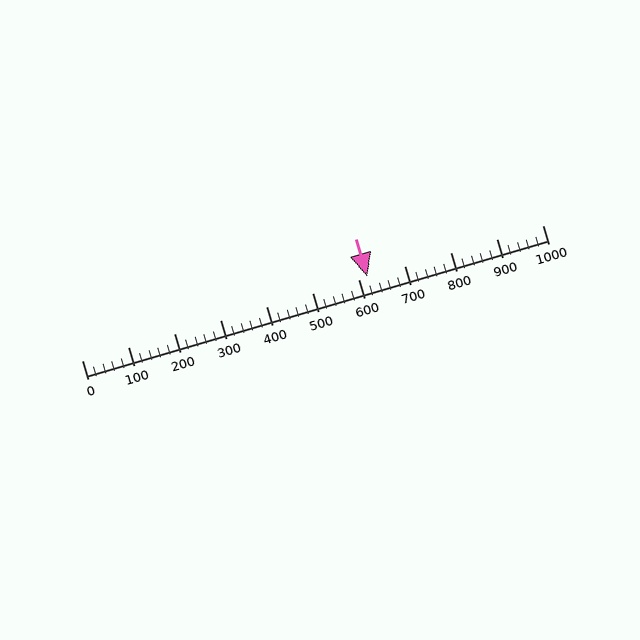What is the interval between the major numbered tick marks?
The major tick marks are spaced 100 units apart.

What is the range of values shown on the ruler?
The ruler shows values from 0 to 1000.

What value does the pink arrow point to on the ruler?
The pink arrow points to approximately 620.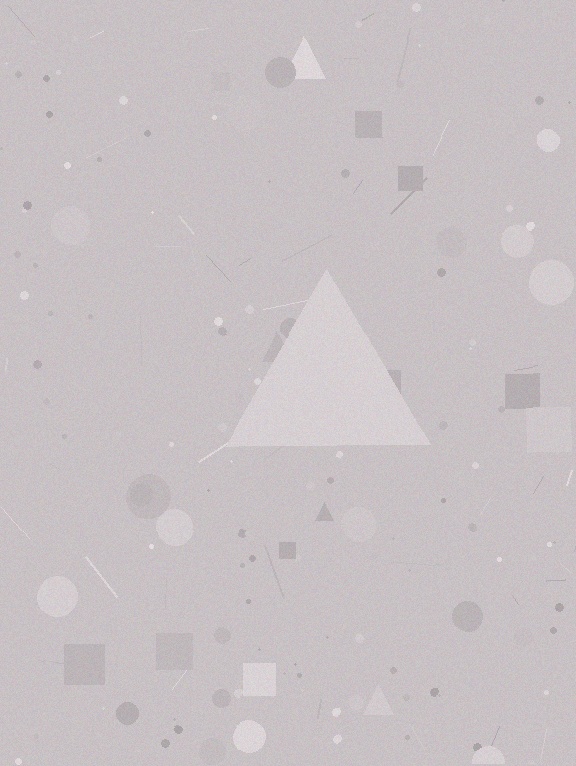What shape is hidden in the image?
A triangle is hidden in the image.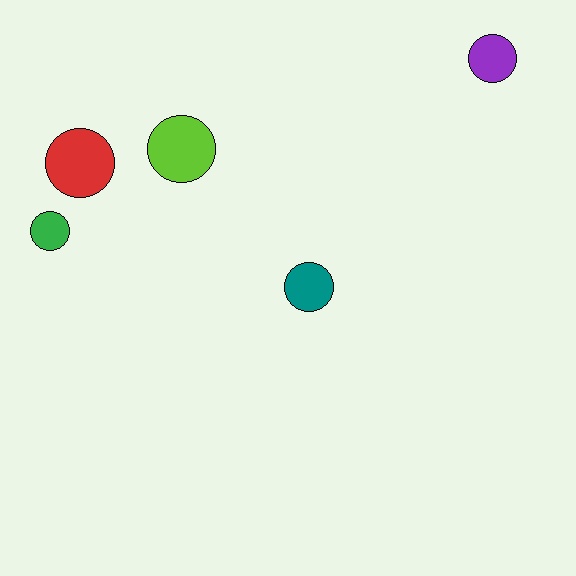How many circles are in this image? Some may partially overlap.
There are 5 circles.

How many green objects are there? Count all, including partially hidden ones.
There is 1 green object.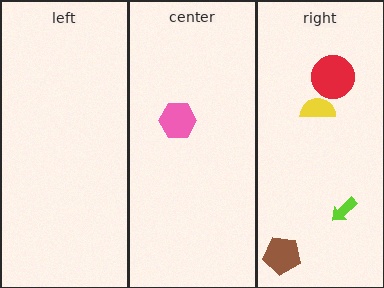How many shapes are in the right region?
4.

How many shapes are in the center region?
1.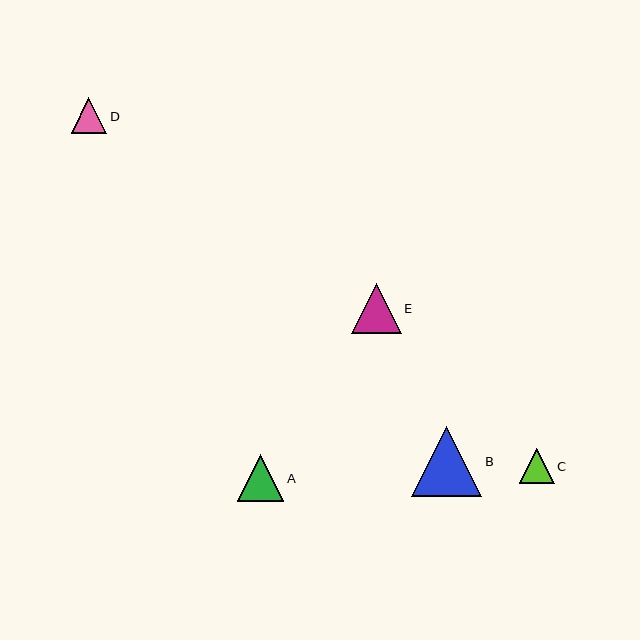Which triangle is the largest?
Triangle B is the largest with a size of approximately 70 pixels.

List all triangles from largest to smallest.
From largest to smallest: B, E, A, D, C.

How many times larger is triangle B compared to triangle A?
Triangle B is approximately 1.5 times the size of triangle A.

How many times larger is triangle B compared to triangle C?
Triangle B is approximately 2.0 times the size of triangle C.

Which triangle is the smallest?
Triangle C is the smallest with a size of approximately 35 pixels.